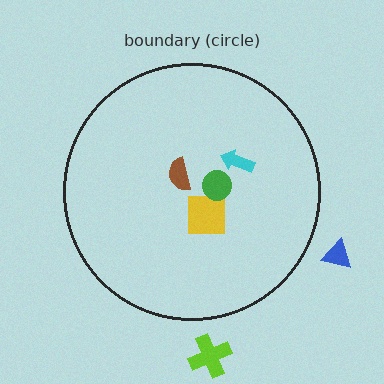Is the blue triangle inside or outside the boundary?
Outside.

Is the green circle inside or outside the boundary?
Inside.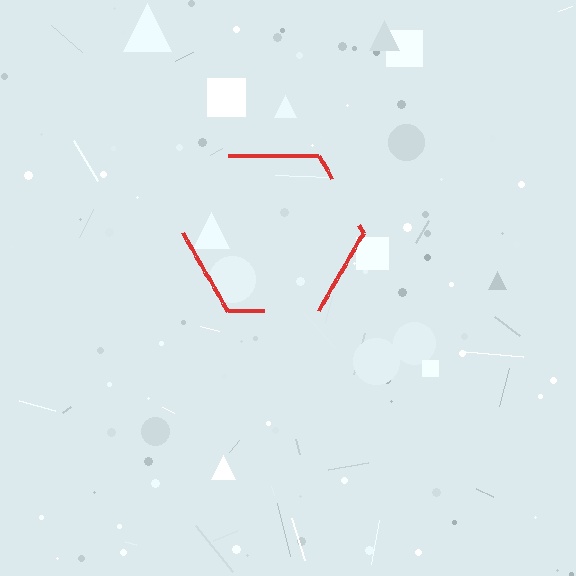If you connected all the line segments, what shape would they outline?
They would outline a hexagon.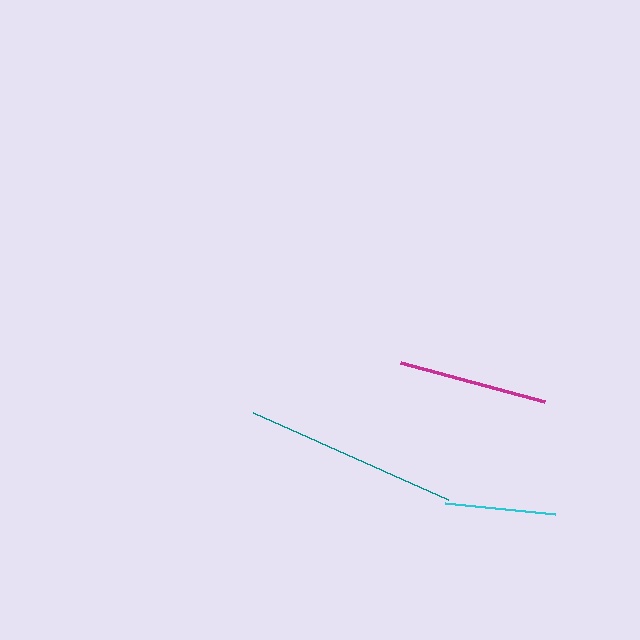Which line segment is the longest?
The teal line is the longest at approximately 214 pixels.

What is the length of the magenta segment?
The magenta segment is approximately 149 pixels long.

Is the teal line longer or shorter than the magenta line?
The teal line is longer than the magenta line.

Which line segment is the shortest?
The cyan line is the shortest at approximately 111 pixels.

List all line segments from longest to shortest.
From longest to shortest: teal, magenta, cyan.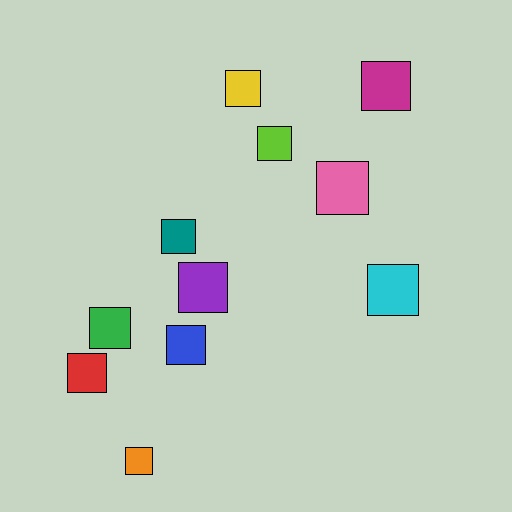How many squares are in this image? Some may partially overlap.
There are 11 squares.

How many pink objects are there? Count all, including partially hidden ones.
There is 1 pink object.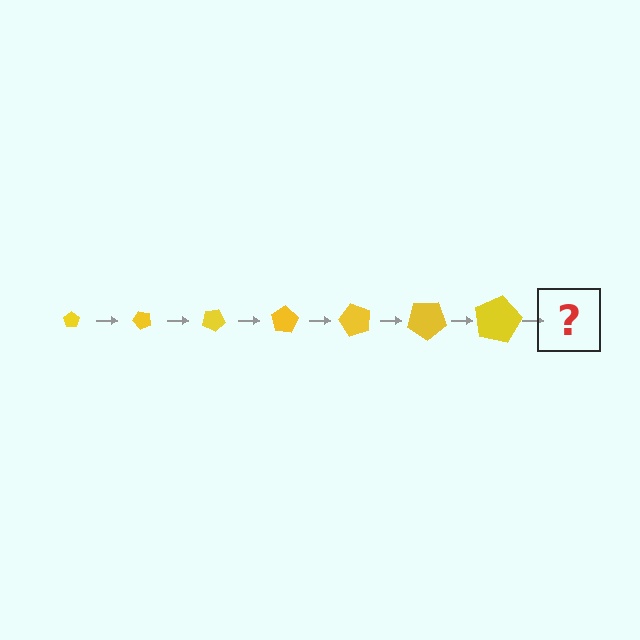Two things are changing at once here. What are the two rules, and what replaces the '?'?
The two rules are that the pentagon grows larger each step and it rotates 50 degrees each step. The '?' should be a pentagon, larger than the previous one and rotated 350 degrees from the start.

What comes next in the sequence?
The next element should be a pentagon, larger than the previous one and rotated 350 degrees from the start.